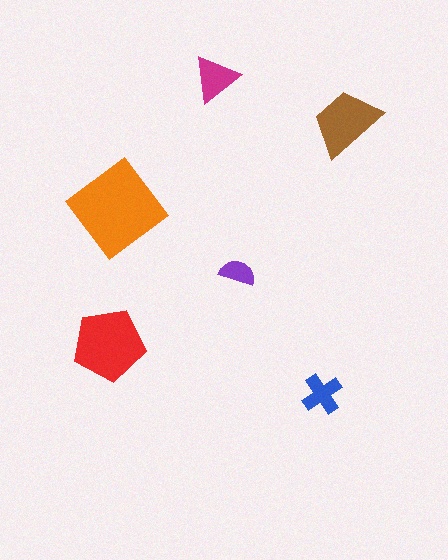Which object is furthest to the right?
The brown trapezoid is rightmost.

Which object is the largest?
The orange diamond.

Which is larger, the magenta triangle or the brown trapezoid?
The brown trapezoid.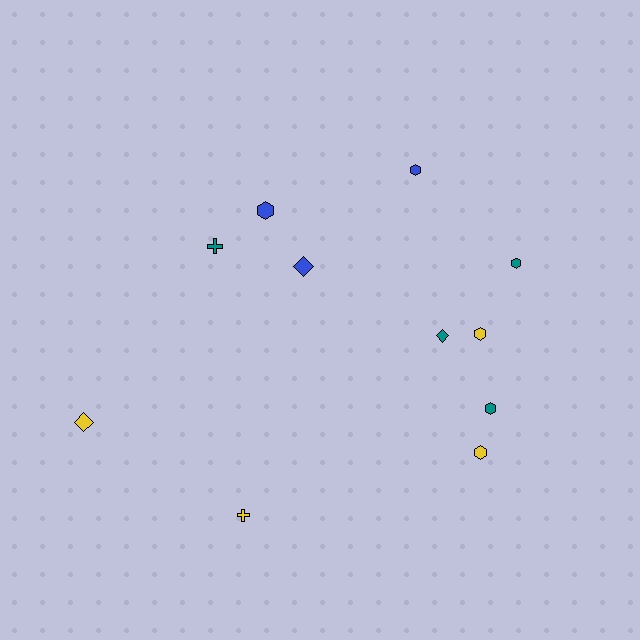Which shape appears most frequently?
Hexagon, with 6 objects.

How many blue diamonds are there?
There is 1 blue diamond.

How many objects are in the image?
There are 11 objects.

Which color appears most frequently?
Teal, with 4 objects.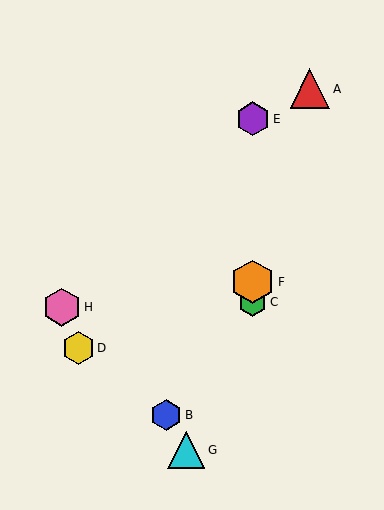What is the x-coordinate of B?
Object B is at x≈166.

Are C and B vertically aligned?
No, C is at x≈253 and B is at x≈166.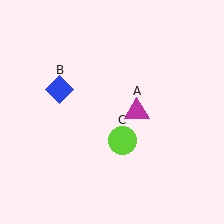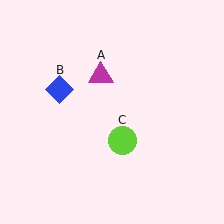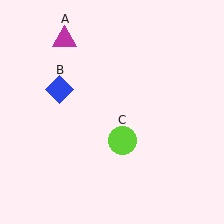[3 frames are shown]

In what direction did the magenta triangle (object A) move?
The magenta triangle (object A) moved up and to the left.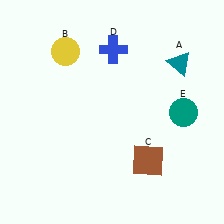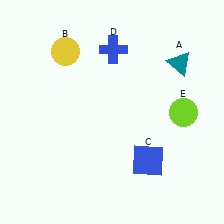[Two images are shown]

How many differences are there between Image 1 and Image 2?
There are 2 differences between the two images.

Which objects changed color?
C changed from brown to blue. E changed from teal to lime.